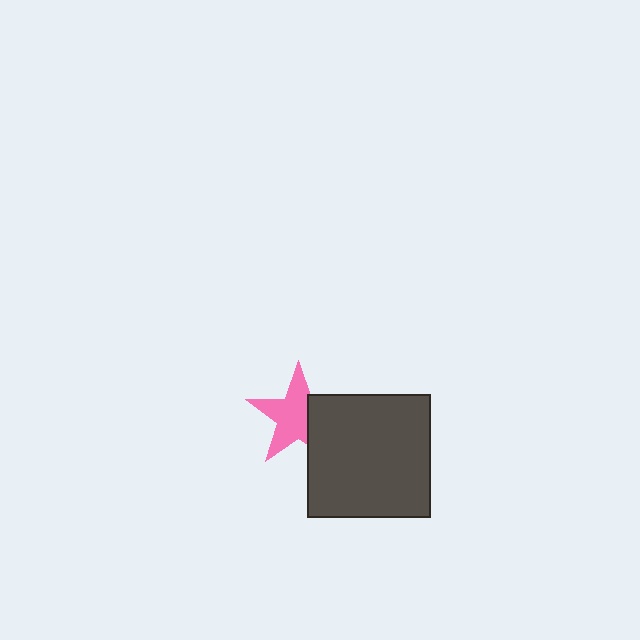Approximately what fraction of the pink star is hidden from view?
Roughly 33% of the pink star is hidden behind the dark gray square.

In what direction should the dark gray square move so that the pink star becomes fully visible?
The dark gray square should move right. That is the shortest direction to clear the overlap and leave the pink star fully visible.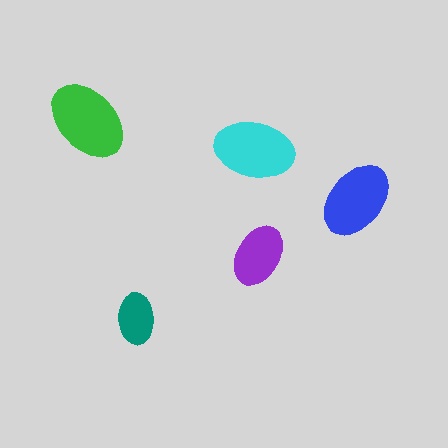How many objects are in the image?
There are 5 objects in the image.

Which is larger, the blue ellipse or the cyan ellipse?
The cyan one.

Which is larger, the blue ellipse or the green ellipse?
The green one.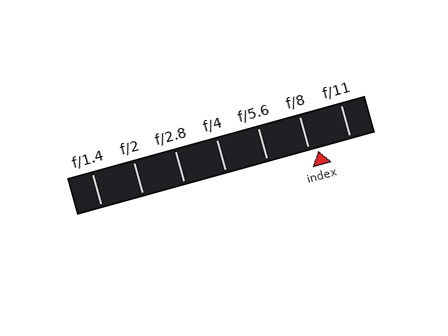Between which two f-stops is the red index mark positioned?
The index mark is between f/8 and f/11.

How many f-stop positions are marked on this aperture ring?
There are 7 f-stop positions marked.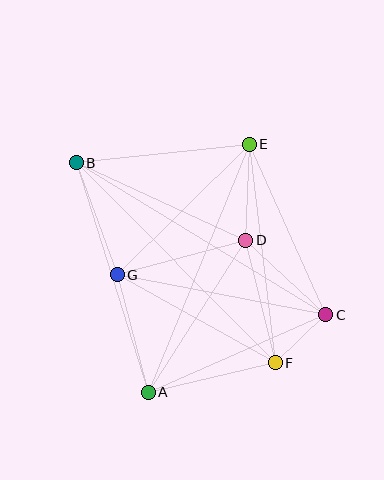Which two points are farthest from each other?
Points B and C are farthest from each other.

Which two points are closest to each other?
Points C and F are closest to each other.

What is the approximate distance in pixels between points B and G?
The distance between B and G is approximately 119 pixels.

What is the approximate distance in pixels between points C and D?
The distance between C and D is approximately 110 pixels.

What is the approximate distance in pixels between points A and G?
The distance between A and G is approximately 122 pixels.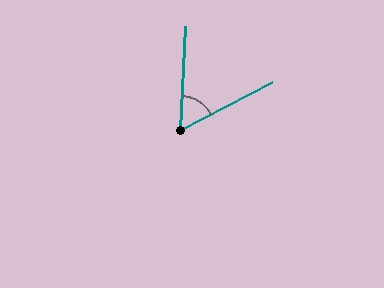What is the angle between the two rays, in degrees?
Approximately 60 degrees.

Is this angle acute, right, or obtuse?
It is acute.